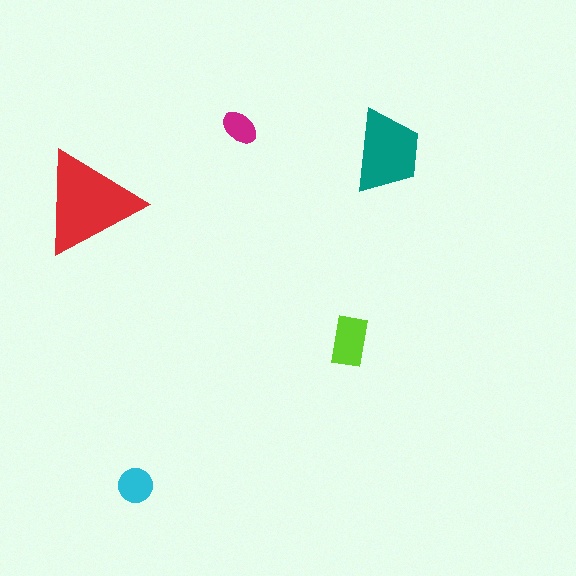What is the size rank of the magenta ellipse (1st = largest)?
5th.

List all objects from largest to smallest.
The red triangle, the teal trapezoid, the lime rectangle, the cyan circle, the magenta ellipse.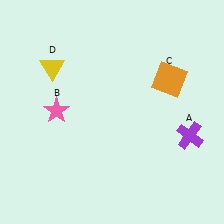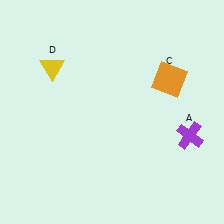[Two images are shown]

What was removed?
The pink star (B) was removed in Image 2.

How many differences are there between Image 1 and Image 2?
There is 1 difference between the two images.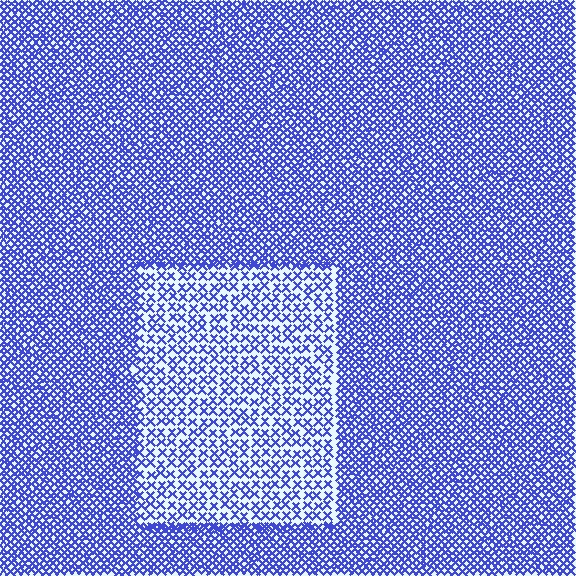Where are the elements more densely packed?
The elements are more densely packed outside the rectangle boundary.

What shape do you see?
I see a rectangle.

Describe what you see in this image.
The image contains small blue elements arranged at two different densities. A rectangle-shaped region is visible where the elements are less densely packed than the surrounding area.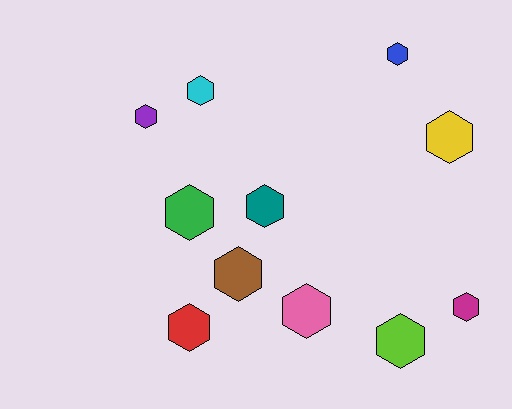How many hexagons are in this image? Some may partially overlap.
There are 11 hexagons.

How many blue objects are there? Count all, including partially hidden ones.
There is 1 blue object.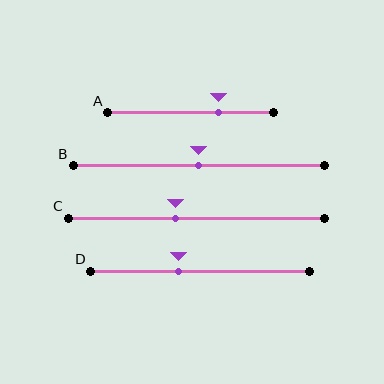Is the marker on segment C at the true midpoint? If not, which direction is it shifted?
No, the marker on segment C is shifted to the left by about 8% of the segment length.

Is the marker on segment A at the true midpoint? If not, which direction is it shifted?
No, the marker on segment A is shifted to the right by about 17% of the segment length.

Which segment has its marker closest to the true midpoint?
Segment B has its marker closest to the true midpoint.